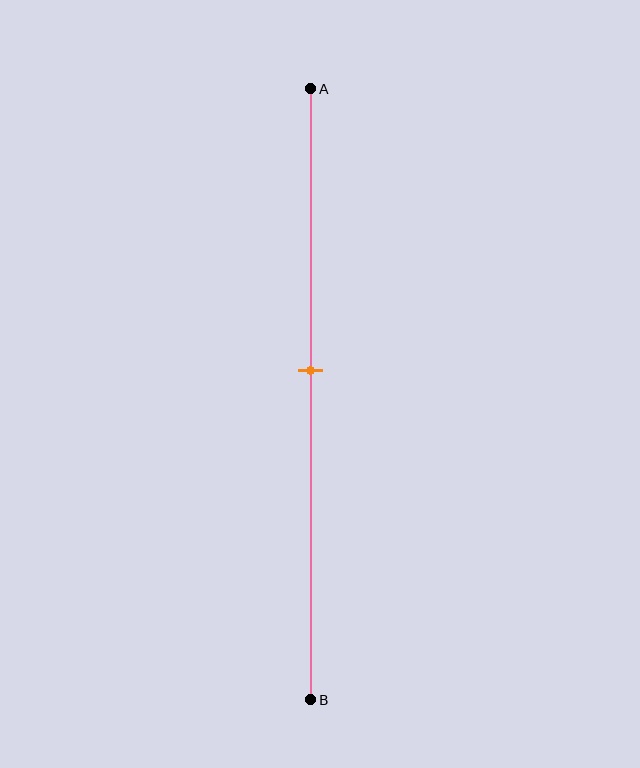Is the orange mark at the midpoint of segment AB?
No, the mark is at about 45% from A, not at the 50% midpoint.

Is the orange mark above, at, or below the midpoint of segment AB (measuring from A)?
The orange mark is above the midpoint of segment AB.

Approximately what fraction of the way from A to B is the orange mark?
The orange mark is approximately 45% of the way from A to B.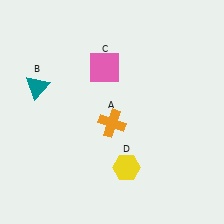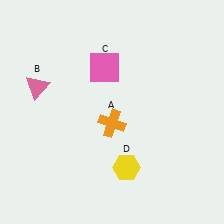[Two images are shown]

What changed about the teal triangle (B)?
In Image 1, B is teal. In Image 2, it changed to pink.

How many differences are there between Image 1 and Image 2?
There is 1 difference between the two images.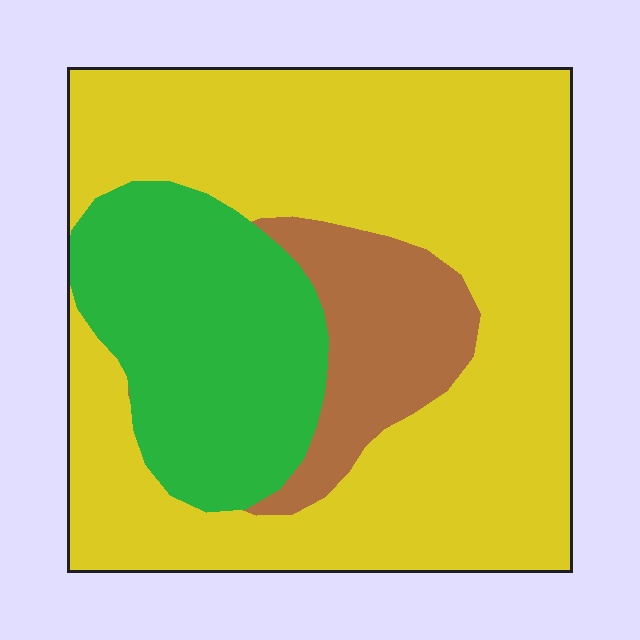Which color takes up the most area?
Yellow, at roughly 65%.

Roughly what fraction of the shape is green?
Green covers about 25% of the shape.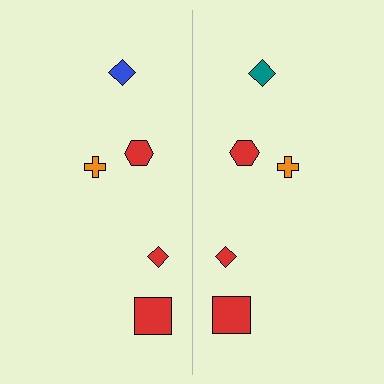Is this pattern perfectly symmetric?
No, the pattern is not perfectly symmetric. The teal diamond on the right side breaks the symmetry — its mirror counterpart is blue.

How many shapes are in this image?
There are 10 shapes in this image.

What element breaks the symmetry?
The teal diamond on the right side breaks the symmetry — its mirror counterpart is blue.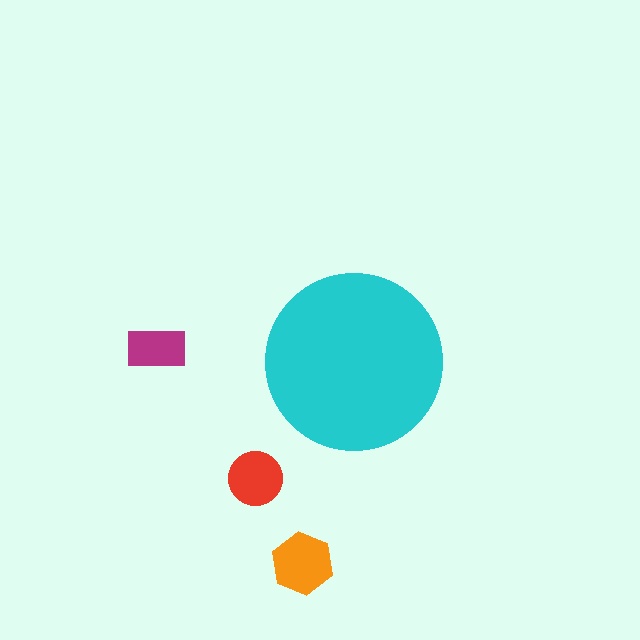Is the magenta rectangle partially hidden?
No, the magenta rectangle is fully visible.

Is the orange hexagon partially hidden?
No, the orange hexagon is fully visible.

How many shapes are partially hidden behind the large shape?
0 shapes are partially hidden.